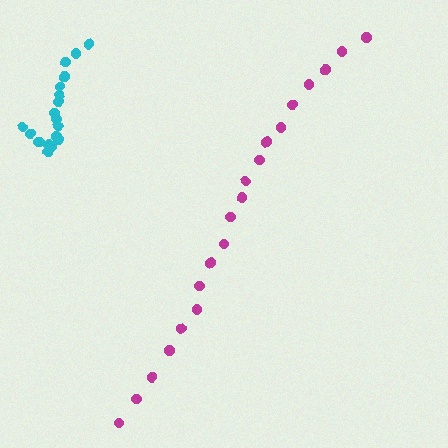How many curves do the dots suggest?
There are 2 distinct paths.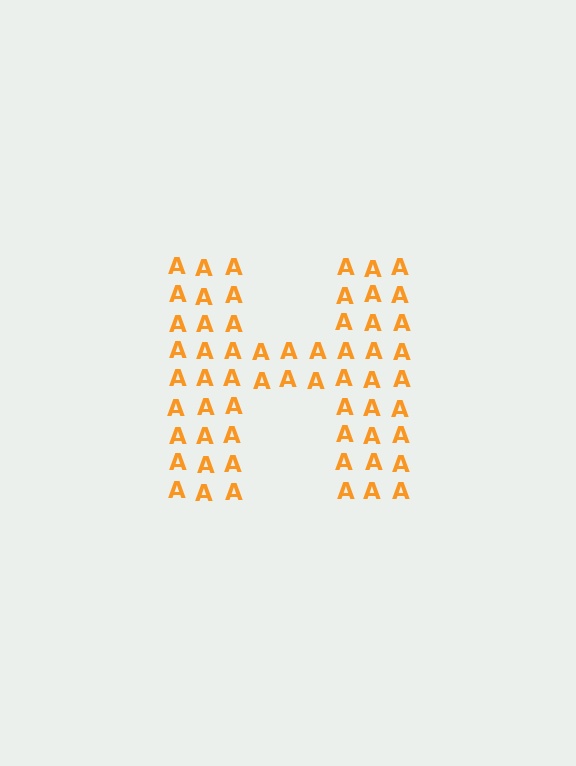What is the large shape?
The large shape is the letter H.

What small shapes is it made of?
It is made of small letter A's.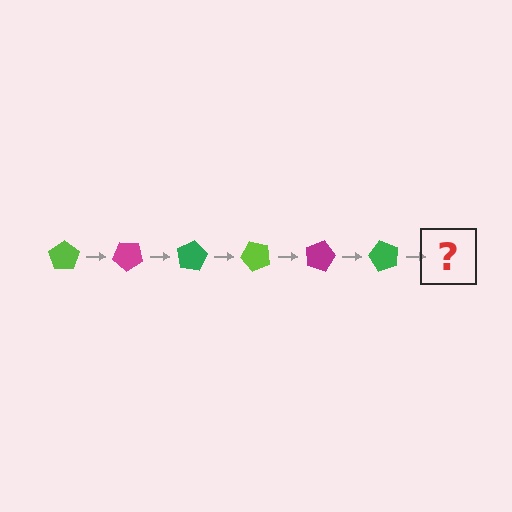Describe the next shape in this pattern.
It should be a lime pentagon, rotated 240 degrees from the start.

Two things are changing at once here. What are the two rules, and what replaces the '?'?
The two rules are that it rotates 40 degrees each step and the color cycles through lime, magenta, and green. The '?' should be a lime pentagon, rotated 240 degrees from the start.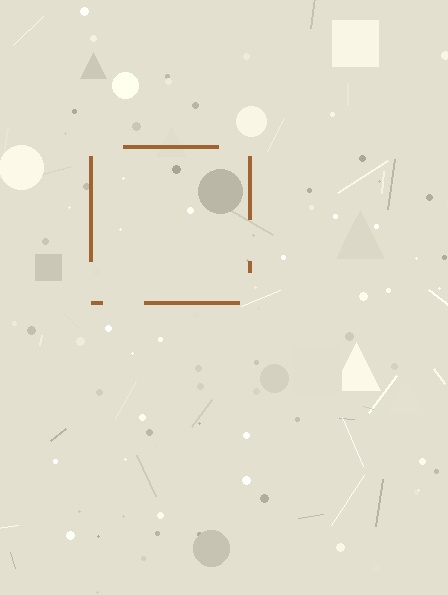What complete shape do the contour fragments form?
The contour fragments form a square.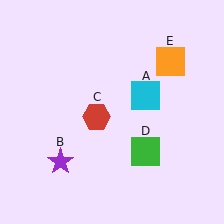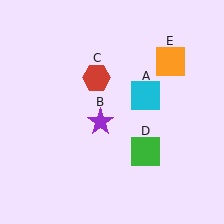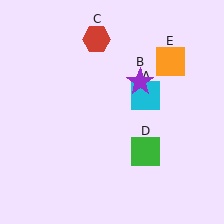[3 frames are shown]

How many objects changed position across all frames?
2 objects changed position: purple star (object B), red hexagon (object C).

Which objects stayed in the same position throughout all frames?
Cyan square (object A) and green square (object D) and orange square (object E) remained stationary.